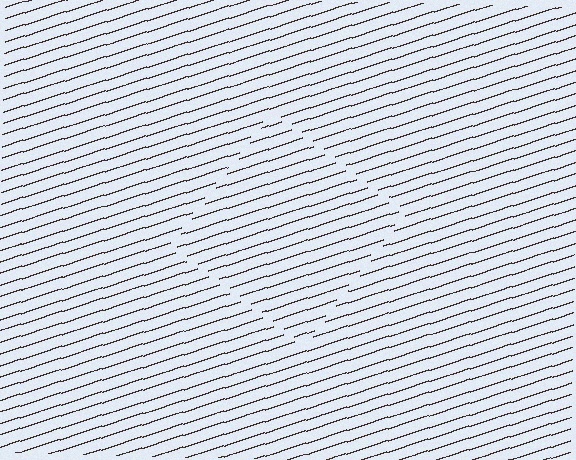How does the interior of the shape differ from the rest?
The interior of the shape contains the same grating, shifted by half a period — the contour is defined by the phase discontinuity where line-ends from the inner and outer gratings abut.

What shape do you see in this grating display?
An illusory square. The interior of the shape contains the same grating, shifted by half a period — the contour is defined by the phase discontinuity where line-ends from the inner and outer gratings abut.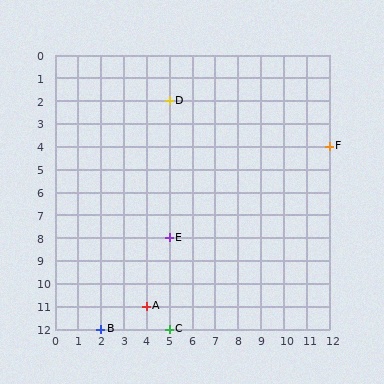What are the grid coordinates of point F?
Point F is at grid coordinates (12, 4).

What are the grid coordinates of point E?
Point E is at grid coordinates (5, 8).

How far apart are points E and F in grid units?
Points E and F are 7 columns and 4 rows apart (about 8.1 grid units diagonally).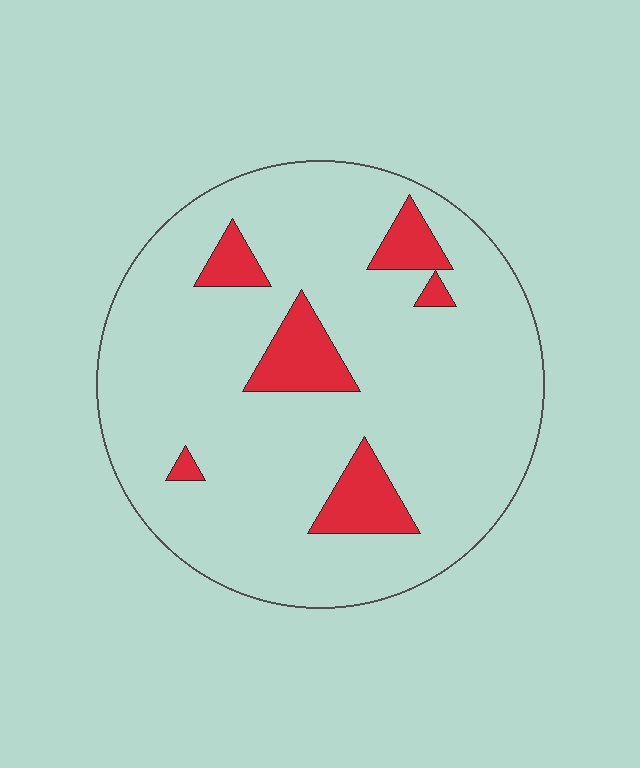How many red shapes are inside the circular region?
6.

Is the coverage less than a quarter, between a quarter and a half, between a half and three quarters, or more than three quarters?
Less than a quarter.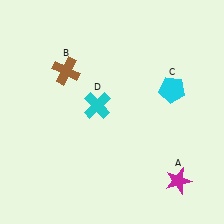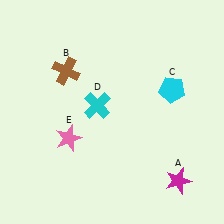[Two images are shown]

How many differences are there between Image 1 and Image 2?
There is 1 difference between the two images.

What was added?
A pink star (E) was added in Image 2.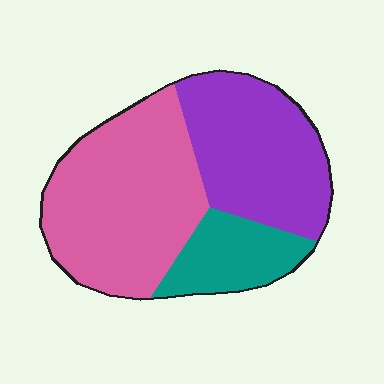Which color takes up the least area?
Teal, at roughly 15%.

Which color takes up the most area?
Pink, at roughly 45%.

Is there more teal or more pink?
Pink.